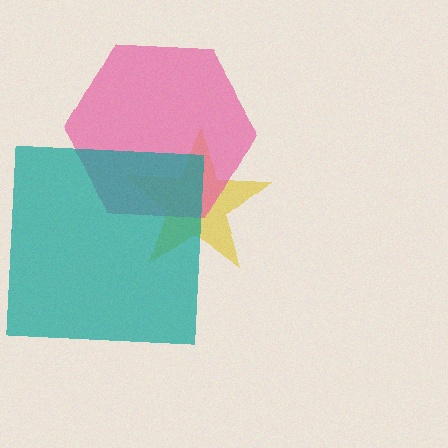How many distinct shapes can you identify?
There are 3 distinct shapes: a yellow star, a pink hexagon, a teal square.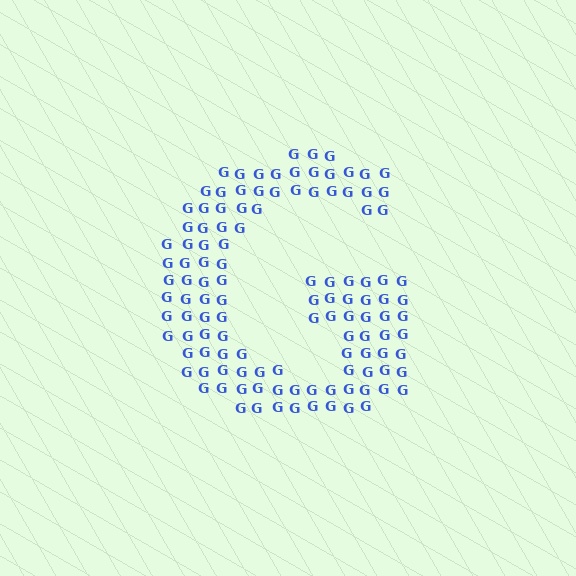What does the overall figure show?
The overall figure shows the letter G.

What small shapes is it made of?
It is made of small letter G's.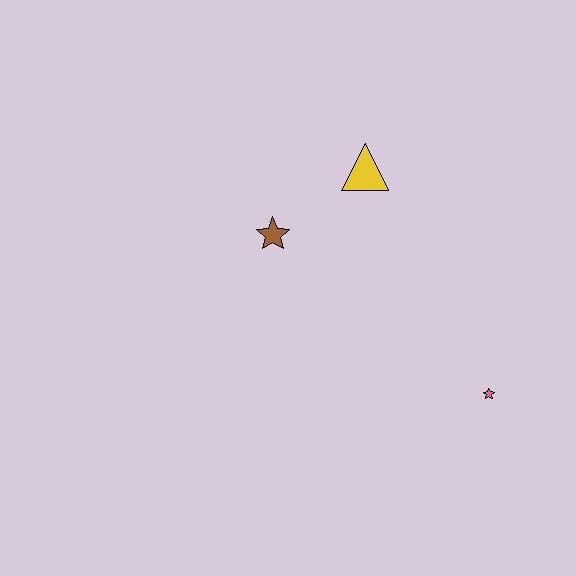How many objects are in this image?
There are 3 objects.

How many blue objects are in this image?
There are no blue objects.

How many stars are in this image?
There are 2 stars.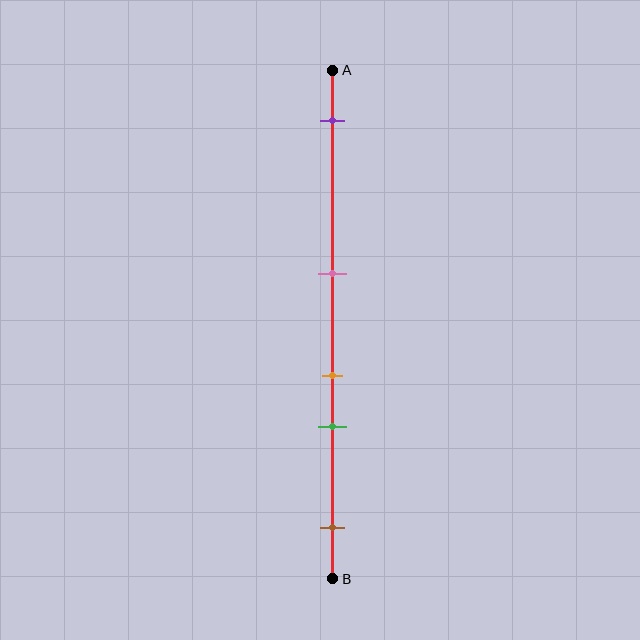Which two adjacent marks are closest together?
The orange and green marks are the closest adjacent pair.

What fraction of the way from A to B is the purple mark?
The purple mark is approximately 10% (0.1) of the way from A to B.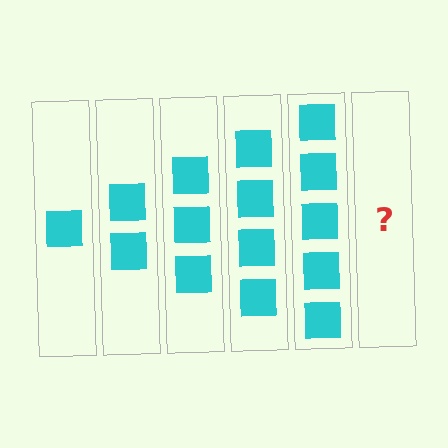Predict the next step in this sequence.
The next step is 6 squares.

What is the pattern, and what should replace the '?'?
The pattern is that each step adds one more square. The '?' should be 6 squares.